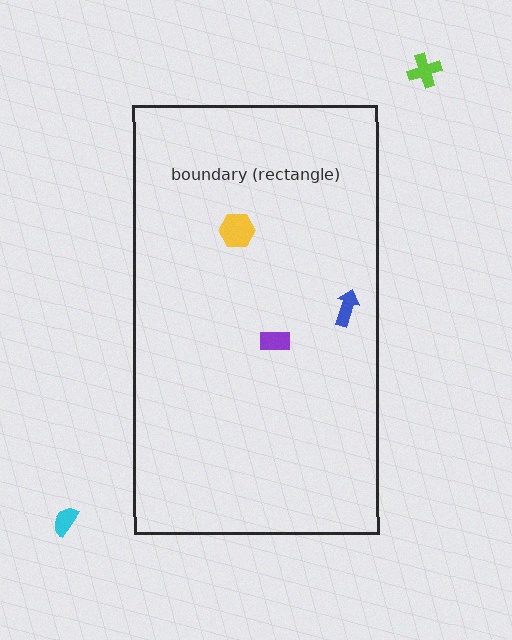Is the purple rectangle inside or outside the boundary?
Inside.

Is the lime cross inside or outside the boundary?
Outside.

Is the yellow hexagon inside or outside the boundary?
Inside.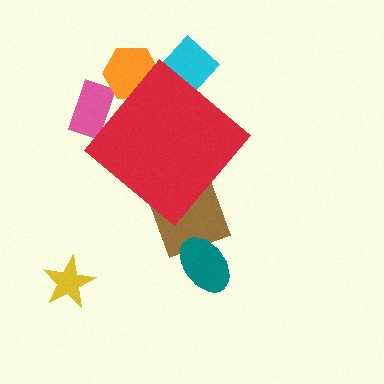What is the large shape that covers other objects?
A red diamond.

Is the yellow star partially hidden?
No, the yellow star is fully visible.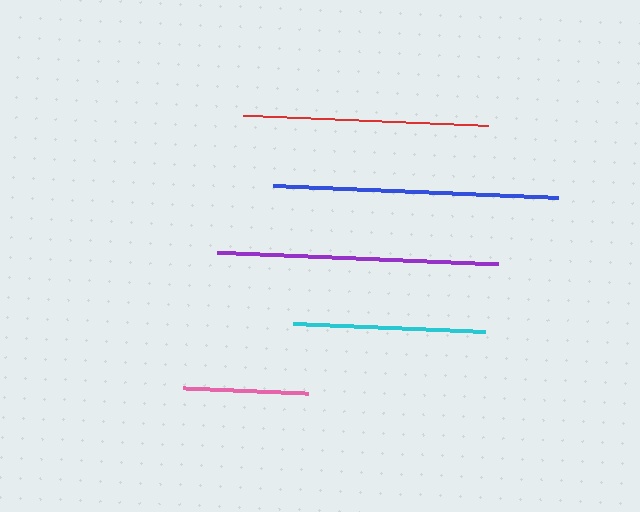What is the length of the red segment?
The red segment is approximately 244 pixels long.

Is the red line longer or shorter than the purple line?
The purple line is longer than the red line.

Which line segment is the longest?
The blue line is the longest at approximately 285 pixels.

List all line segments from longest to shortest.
From longest to shortest: blue, purple, red, cyan, pink.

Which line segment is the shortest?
The pink line is the shortest at approximately 125 pixels.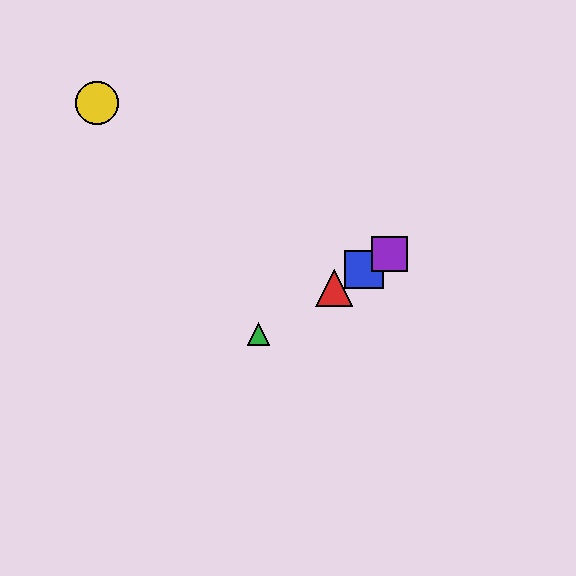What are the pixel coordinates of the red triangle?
The red triangle is at (334, 288).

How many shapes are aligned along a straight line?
4 shapes (the red triangle, the blue square, the green triangle, the purple square) are aligned along a straight line.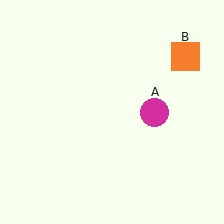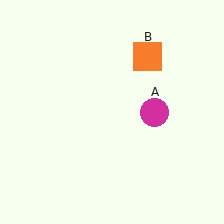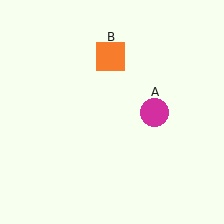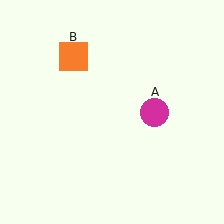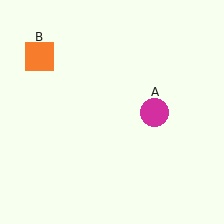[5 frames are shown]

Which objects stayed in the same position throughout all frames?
Magenta circle (object A) remained stationary.